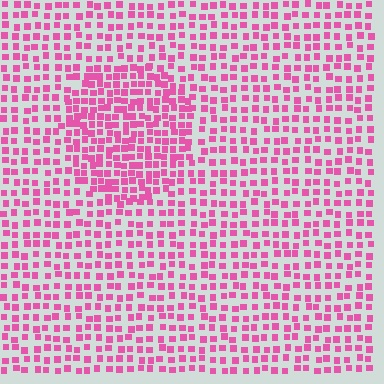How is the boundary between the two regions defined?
The boundary is defined by a change in element density (approximately 1.7x ratio). All elements are the same color, size, and shape.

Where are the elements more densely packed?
The elements are more densely packed inside the circle boundary.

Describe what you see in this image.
The image contains small pink elements arranged at two different densities. A circle-shaped region is visible where the elements are more densely packed than the surrounding area.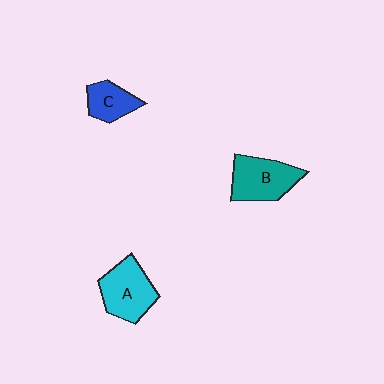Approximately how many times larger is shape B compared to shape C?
Approximately 1.6 times.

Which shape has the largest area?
Shape B (teal).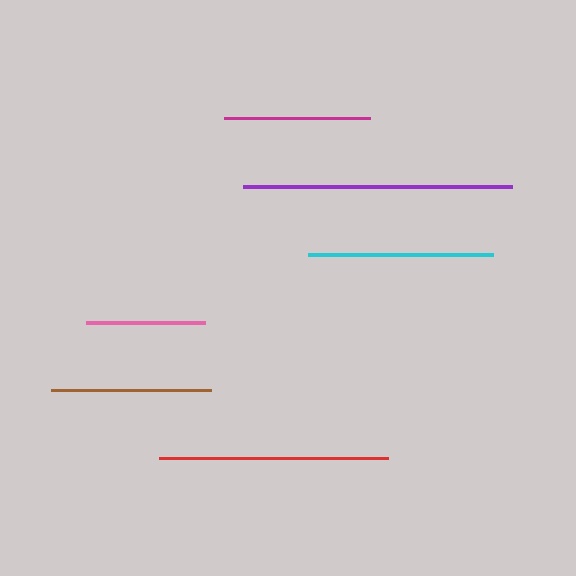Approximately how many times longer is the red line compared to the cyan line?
The red line is approximately 1.2 times the length of the cyan line.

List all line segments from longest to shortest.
From longest to shortest: purple, red, cyan, brown, magenta, pink.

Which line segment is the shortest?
The pink line is the shortest at approximately 119 pixels.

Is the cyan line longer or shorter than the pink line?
The cyan line is longer than the pink line.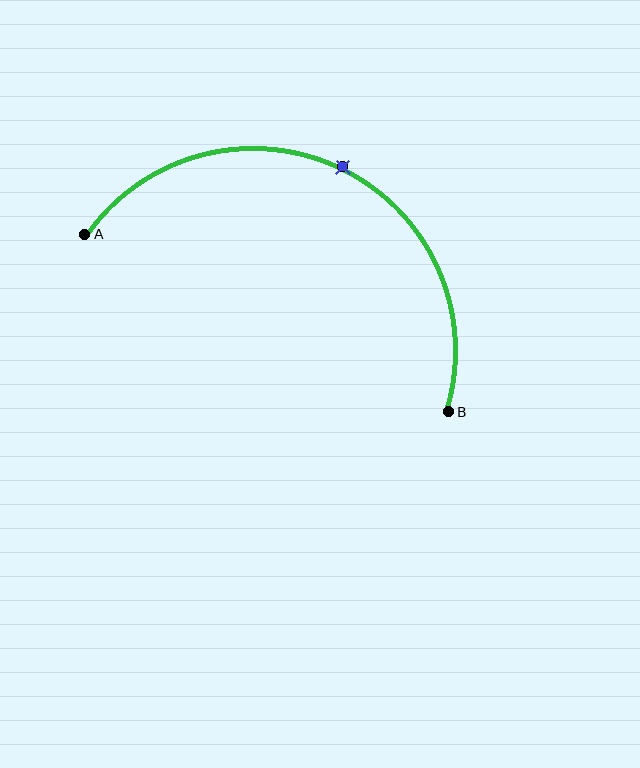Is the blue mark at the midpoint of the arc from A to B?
Yes. The blue mark lies on the arc at equal arc-length from both A and B — it is the arc midpoint.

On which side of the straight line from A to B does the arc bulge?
The arc bulges above the straight line connecting A and B.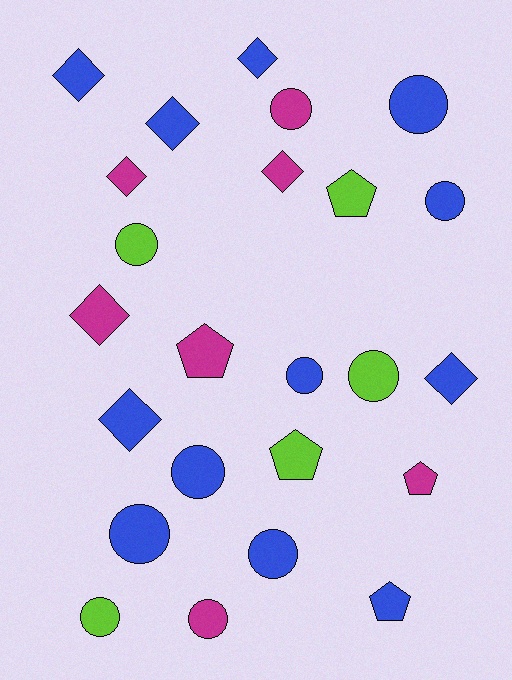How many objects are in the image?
There are 24 objects.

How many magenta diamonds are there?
There are 3 magenta diamonds.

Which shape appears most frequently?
Circle, with 11 objects.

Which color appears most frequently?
Blue, with 12 objects.